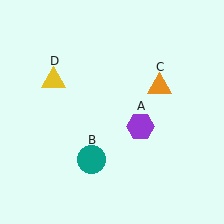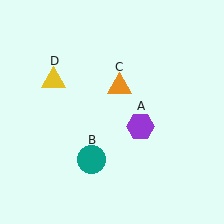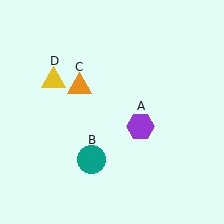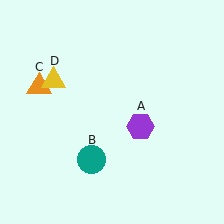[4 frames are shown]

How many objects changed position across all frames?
1 object changed position: orange triangle (object C).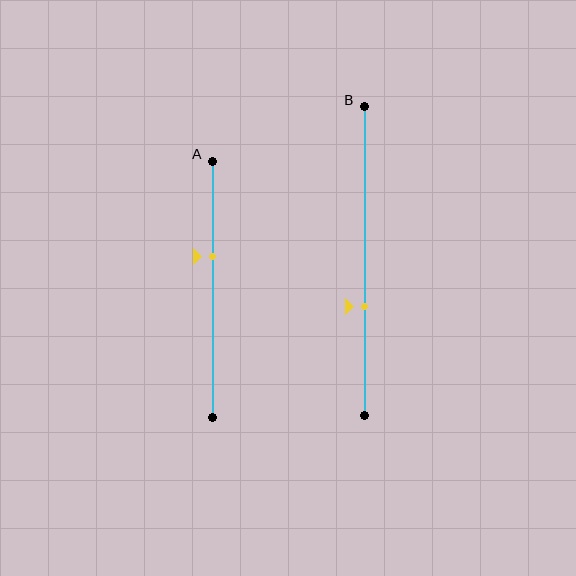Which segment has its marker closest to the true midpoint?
Segment A has its marker closest to the true midpoint.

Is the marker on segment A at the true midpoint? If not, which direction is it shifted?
No, the marker on segment A is shifted upward by about 13% of the segment length.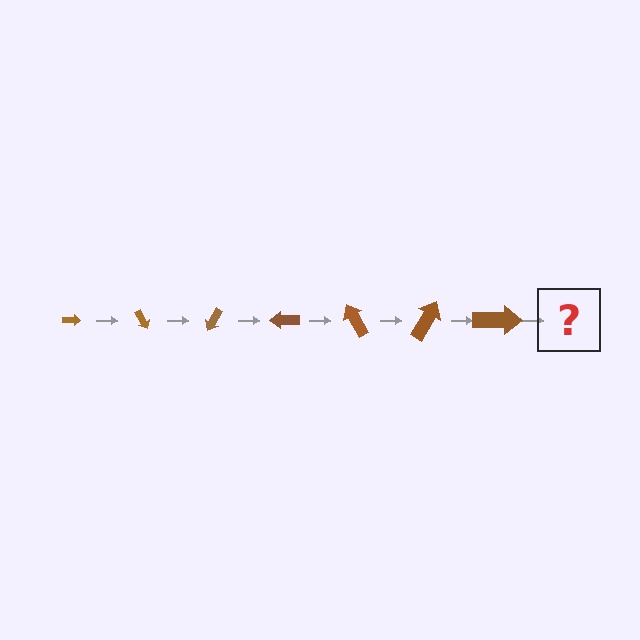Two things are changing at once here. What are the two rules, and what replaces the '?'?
The two rules are that the arrow grows larger each step and it rotates 60 degrees each step. The '?' should be an arrow, larger than the previous one and rotated 420 degrees from the start.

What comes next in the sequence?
The next element should be an arrow, larger than the previous one and rotated 420 degrees from the start.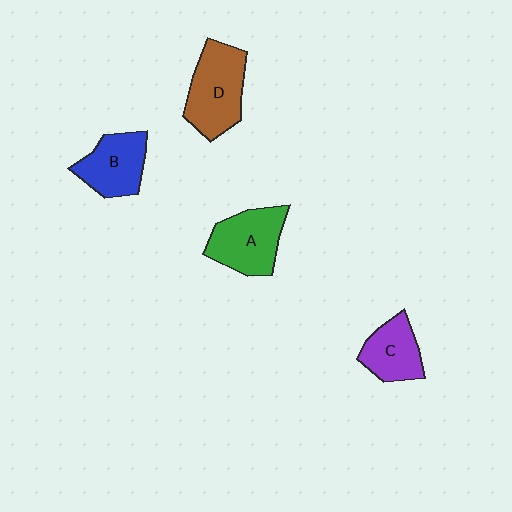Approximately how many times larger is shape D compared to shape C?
Approximately 1.4 times.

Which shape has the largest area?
Shape D (brown).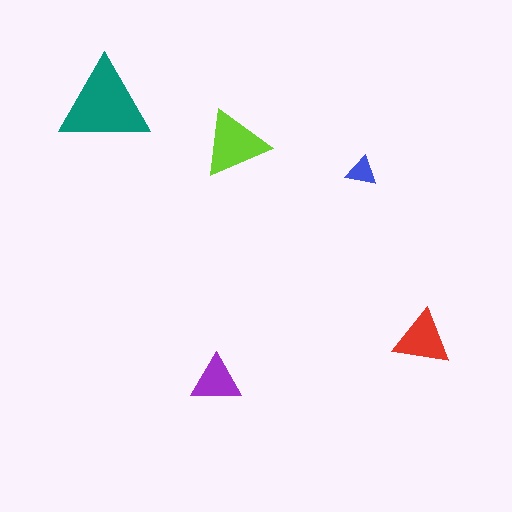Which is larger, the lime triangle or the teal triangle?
The teal one.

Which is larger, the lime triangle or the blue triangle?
The lime one.